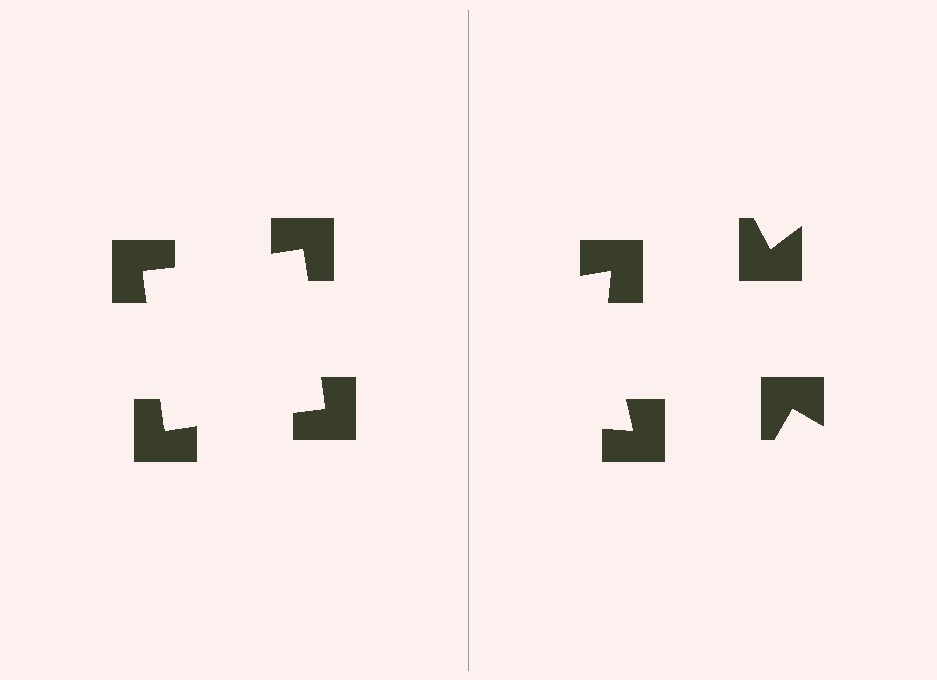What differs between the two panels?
The notched squares are positioned identically on both sides; only the wedge orientations differ. On the left they align to a square; on the right they are misaligned.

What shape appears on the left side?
An illusory square.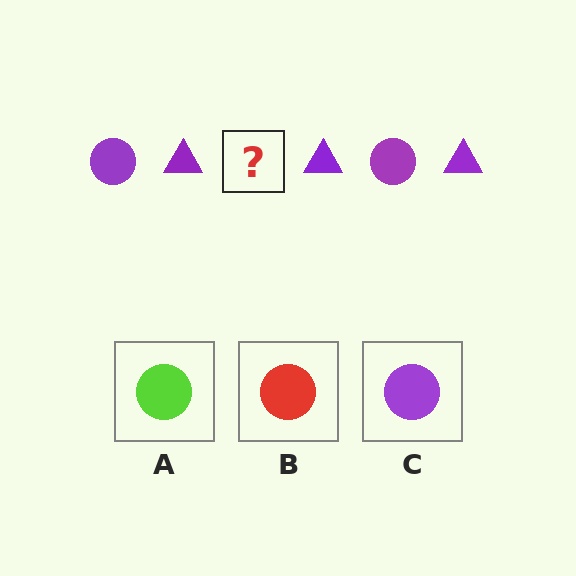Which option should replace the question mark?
Option C.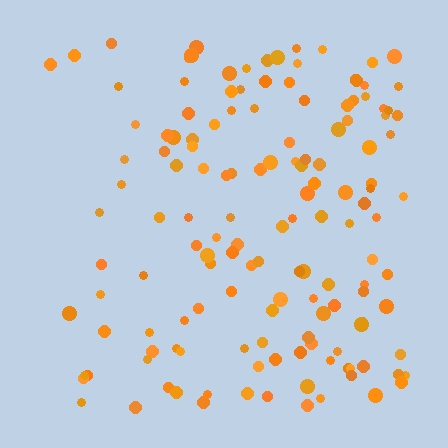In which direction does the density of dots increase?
From left to right, with the right side densest.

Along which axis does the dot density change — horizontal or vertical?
Horizontal.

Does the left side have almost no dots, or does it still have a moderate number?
Still a moderate number, just noticeably fewer than the right.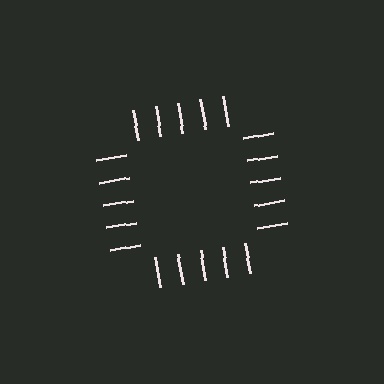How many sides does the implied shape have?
4 sides — the line-ends trace a square.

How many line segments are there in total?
20 — 5 along each of the 4 edges.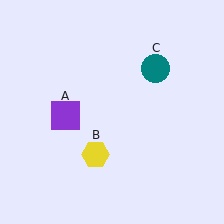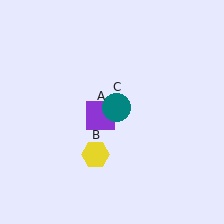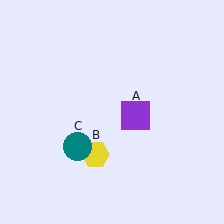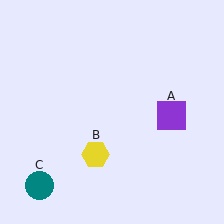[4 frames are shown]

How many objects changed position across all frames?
2 objects changed position: purple square (object A), teal circle (object C).